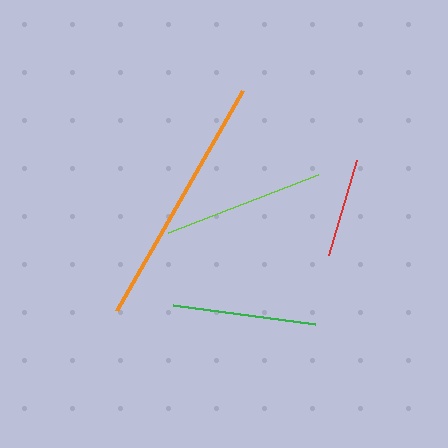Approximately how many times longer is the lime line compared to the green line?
The lime line is approximately 1.1 times the length of the green line.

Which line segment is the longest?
The orange line is the longest at approximately 253 pixels.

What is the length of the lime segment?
The lime segment is approximately 161 pixels long.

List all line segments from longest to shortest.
From longest to shortest: orange, lime, green, red.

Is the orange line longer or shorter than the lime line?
The orange line is longer than the lime line.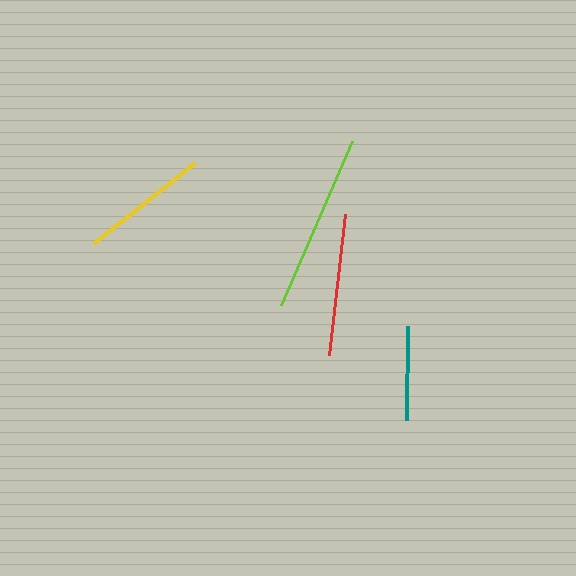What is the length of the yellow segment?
The yellow segment is approximately 130 pixels long.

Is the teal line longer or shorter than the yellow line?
The yellow line is longer than the teal line.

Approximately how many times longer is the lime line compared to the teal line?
The lime line is approximately 1.9 times the length of the teal line.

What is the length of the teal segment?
The teal segment is approximately 94 pixels long.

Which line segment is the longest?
The lime line is the longest at approximately 179 pixels.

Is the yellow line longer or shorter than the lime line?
The lime line is longer than the yellow line.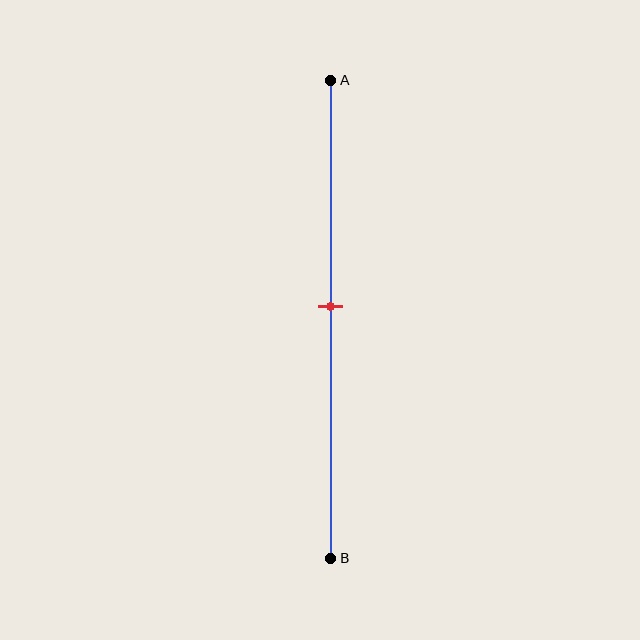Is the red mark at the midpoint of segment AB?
Yes, the mark is approximately at the midpoint.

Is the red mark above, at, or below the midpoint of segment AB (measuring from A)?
The red mark is approximately at the midpoint of segment AB.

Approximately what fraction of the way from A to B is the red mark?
The red mark is approximately 45% of the way from A to B.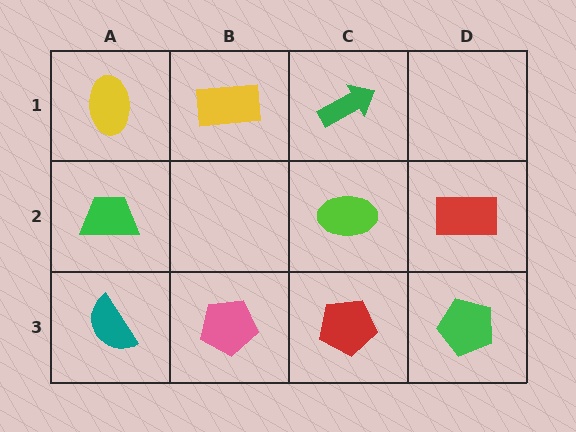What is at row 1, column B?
A yellow rectangle.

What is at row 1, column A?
A yellow ellipse.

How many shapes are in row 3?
4 shapes.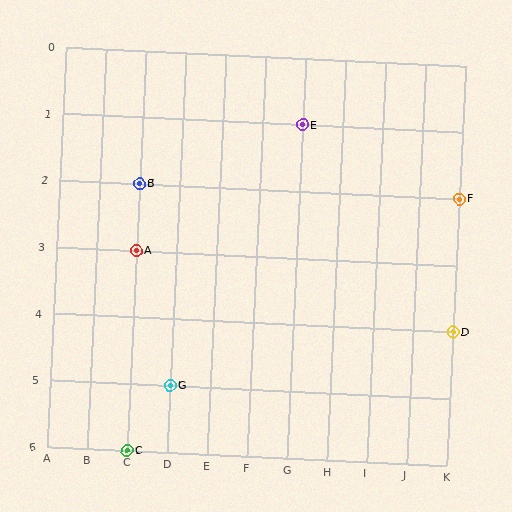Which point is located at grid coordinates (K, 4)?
Point D is at (K, 4).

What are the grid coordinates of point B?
Point B is at grid coordinates (C, 2).